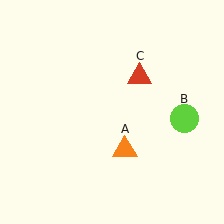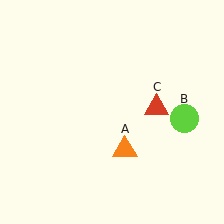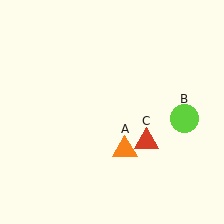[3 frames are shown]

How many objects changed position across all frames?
1 object changed position: red triangle (object C).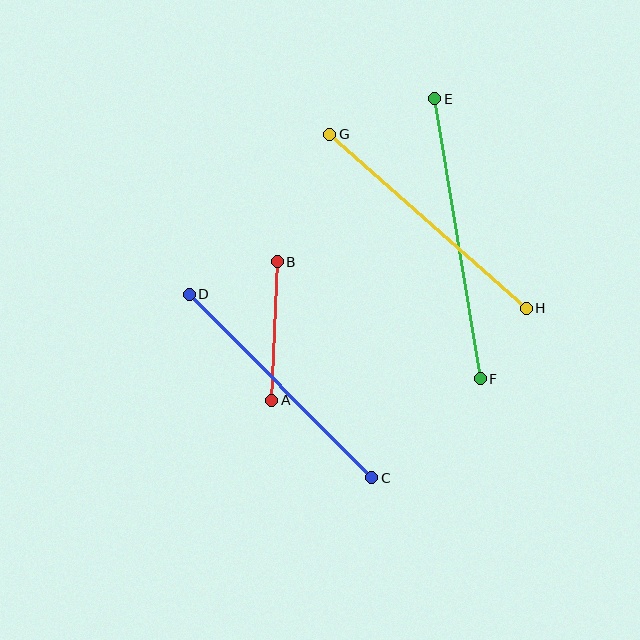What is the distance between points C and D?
The distance is approximately 259 pixels.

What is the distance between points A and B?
The distance is approximately 139 pixels.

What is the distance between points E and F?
The distance is approximately 284 pixels.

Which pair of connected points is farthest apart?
Points E and F are farthest apart.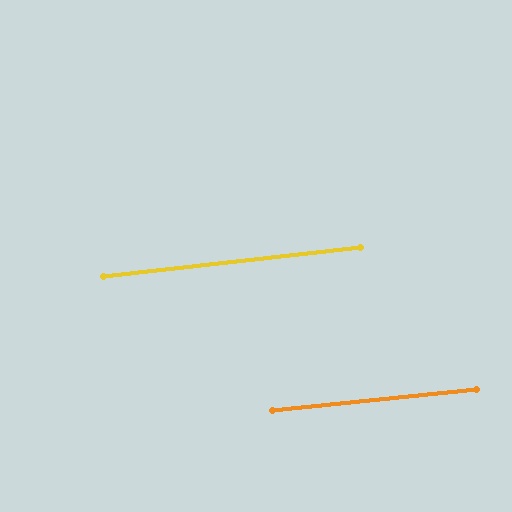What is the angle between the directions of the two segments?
Approximately 1 degree.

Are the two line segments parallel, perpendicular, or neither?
Parallel — their directions differ by only 0.6°.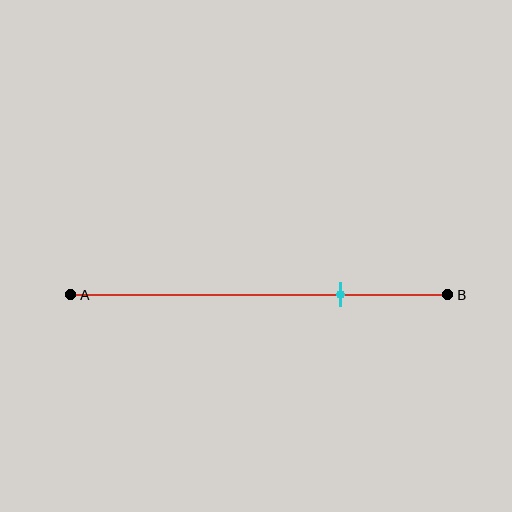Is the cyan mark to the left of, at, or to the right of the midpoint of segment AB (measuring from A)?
The cyan mark is to the right of the midpoint of segment AB.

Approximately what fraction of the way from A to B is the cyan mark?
The cyan mark is approximately 70% of the way from A to B.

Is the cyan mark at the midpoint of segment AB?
No, the mark is at about 70% from A, not at the 50% midpoint.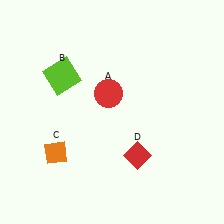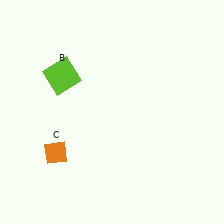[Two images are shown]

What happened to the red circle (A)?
The red circle (A) was removed in Image 2. It was in the top-left area of Image 1.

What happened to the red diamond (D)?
The red diamond (D) was removed in Image 2. It was in the bottom-right area of Image 1.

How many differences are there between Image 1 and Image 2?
There are 2 differences between the two images.